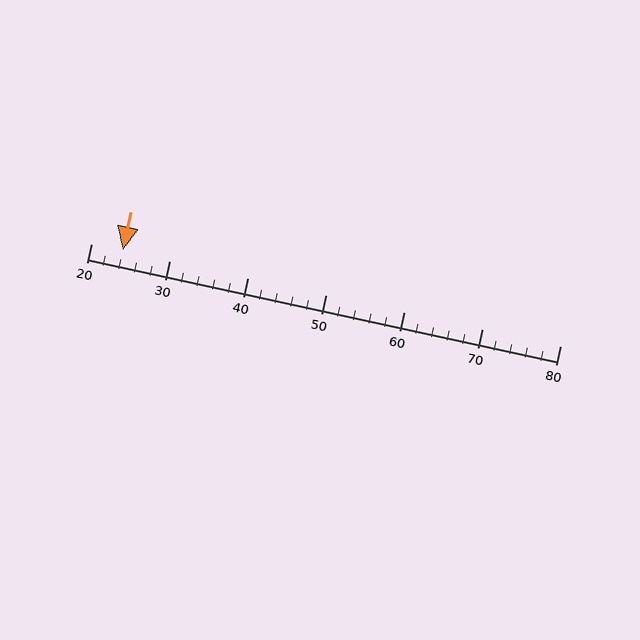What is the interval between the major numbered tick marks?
The major tick marks are spaced 10 units apart.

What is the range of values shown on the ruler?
The ruler shows values from 20 to 80.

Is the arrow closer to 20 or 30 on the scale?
The arrow is closer to 20.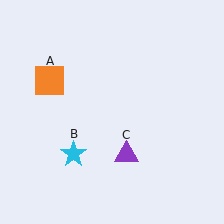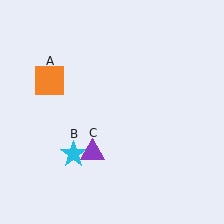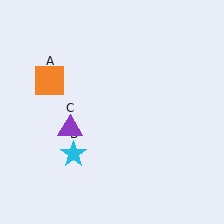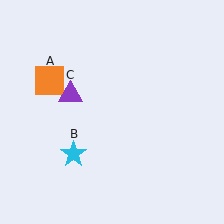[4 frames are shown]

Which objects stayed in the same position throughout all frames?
Orange square (object A) and cyan star (object B) remained stationary.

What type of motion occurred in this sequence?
The purple triangle (object C) rotated clockwise around the center of the scene.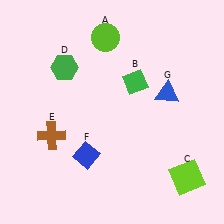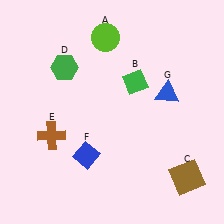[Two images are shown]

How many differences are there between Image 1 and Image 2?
There is 1 difference between the two images.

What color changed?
The square (C) changed from lime in Image 1 to brown in Image 2.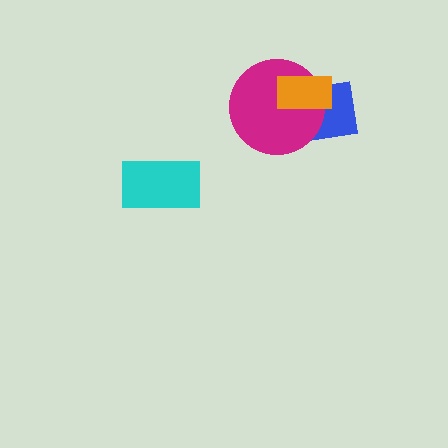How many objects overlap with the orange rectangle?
2 objects overlap with the orange rectangle.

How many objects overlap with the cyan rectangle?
0 objects overlap with the cyan rectangle.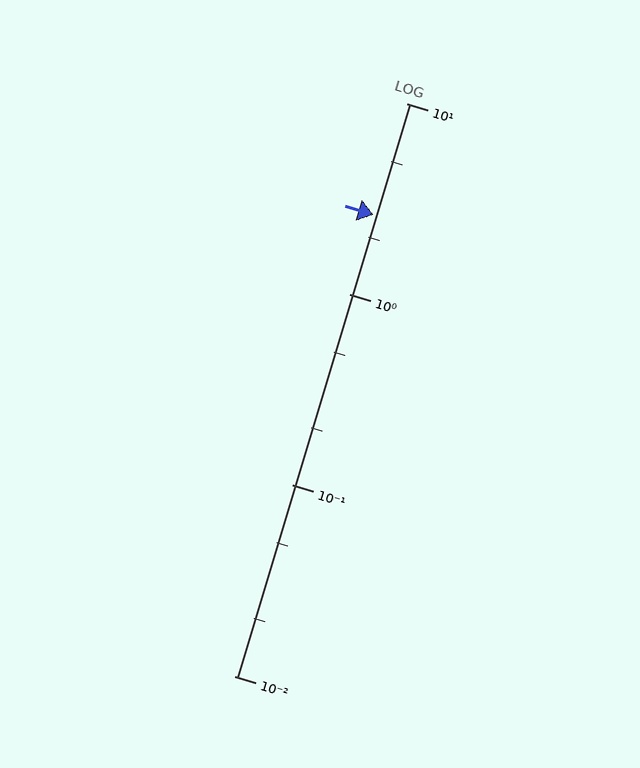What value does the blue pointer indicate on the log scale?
The pointer indicates approximately 2.6.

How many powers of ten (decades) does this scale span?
The scale spans 3 decades, from 0.01 to 10.